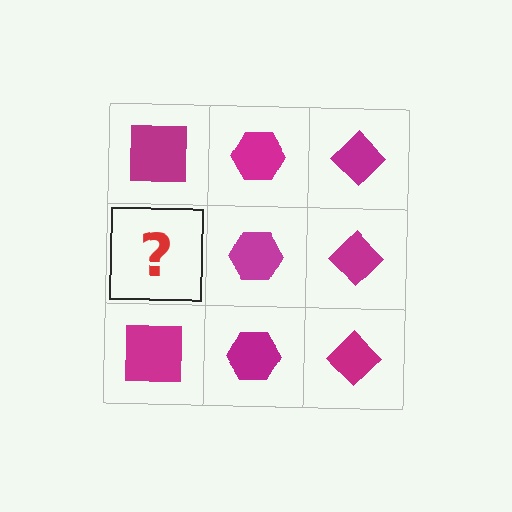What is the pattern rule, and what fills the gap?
The rule is that each column has a consistent shape. The gap should be filled with a magenta square.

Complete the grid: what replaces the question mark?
The question mark should be replaced with a magenta square.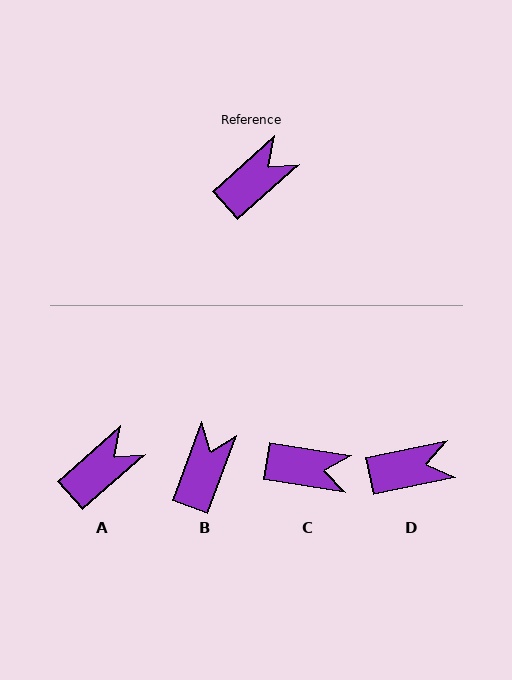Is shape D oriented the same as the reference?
No, it is off by about 29 degrees.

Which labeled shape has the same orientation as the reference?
A.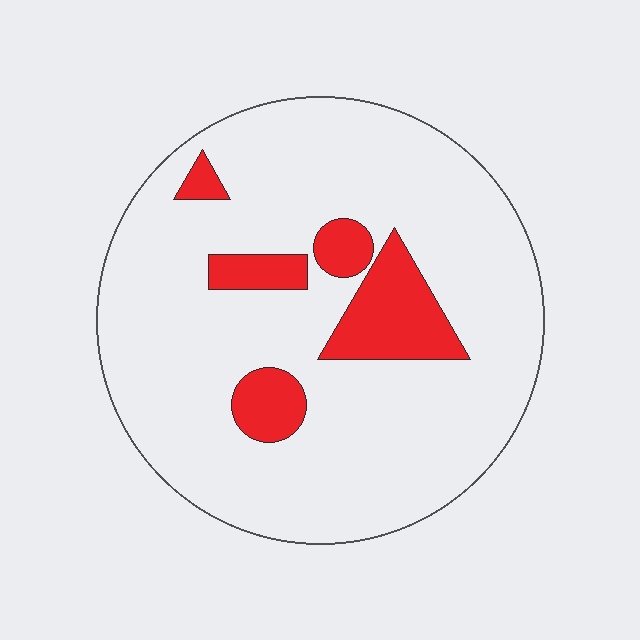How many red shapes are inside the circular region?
5.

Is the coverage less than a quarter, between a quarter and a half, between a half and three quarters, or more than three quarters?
Less than a quarter.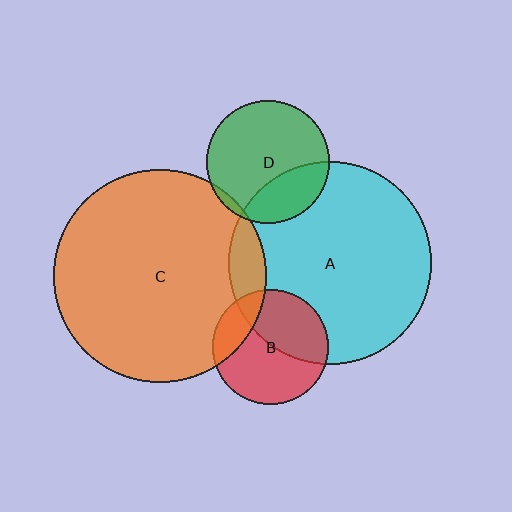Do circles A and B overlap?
Yes.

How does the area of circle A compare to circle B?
Approximately 3.1 times.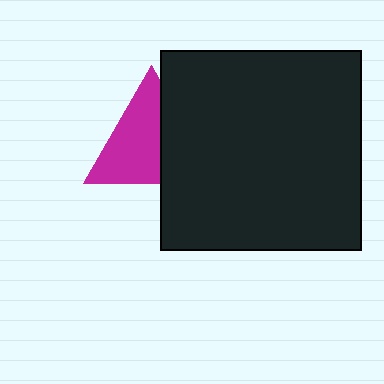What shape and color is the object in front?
The object in front is a black square.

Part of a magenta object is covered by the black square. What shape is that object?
It is a triangle.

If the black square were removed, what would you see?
You would see the complete magenta triangle.